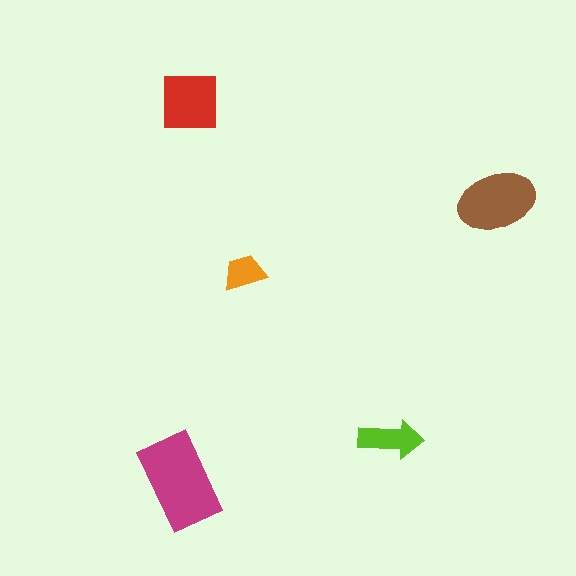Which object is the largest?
The magenta rectangle.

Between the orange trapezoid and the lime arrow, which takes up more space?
The lime arrow.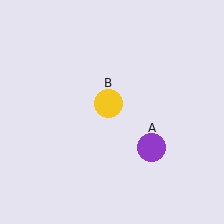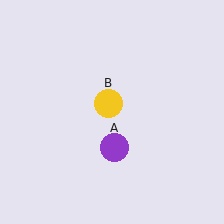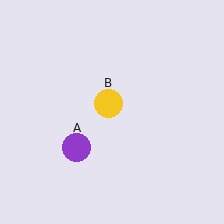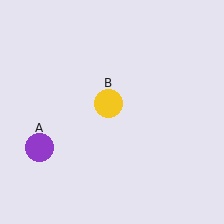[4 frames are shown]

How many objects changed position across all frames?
1 object changed position: purple circle (object A).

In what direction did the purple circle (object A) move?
The purple circle (object A) moved left.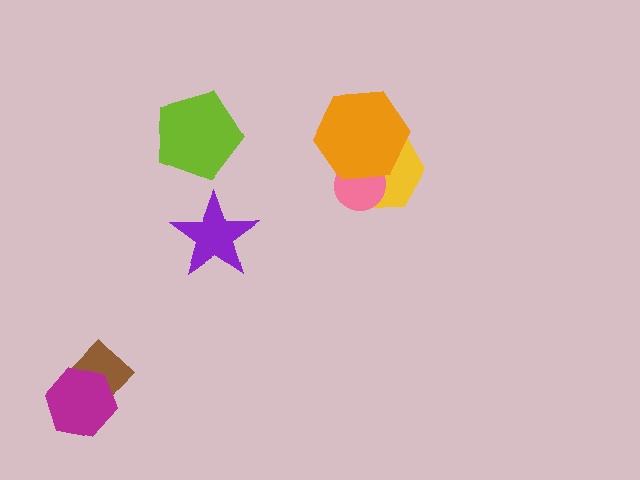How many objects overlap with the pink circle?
2 objects overlap with the pink circle.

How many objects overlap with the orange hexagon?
2 objects overlap with the orange hexagon.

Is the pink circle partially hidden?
Yes, it is partially covered by another shape.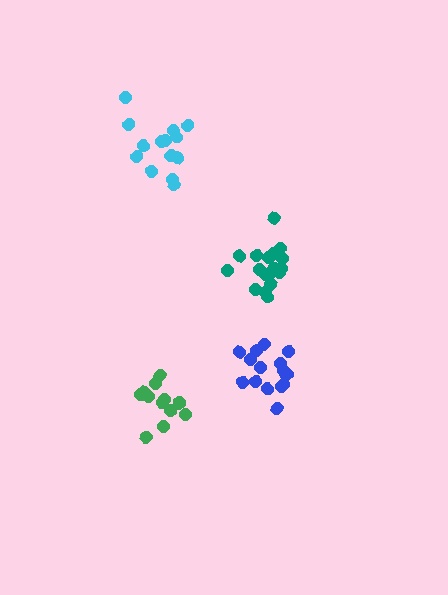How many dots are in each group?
Group 1: 18 dots, Group 2: 13 dots, Group 3: 14 dots, Group 4: 16 dots (61 total).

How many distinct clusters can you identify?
There are 4 distinct clusters.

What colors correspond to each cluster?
The clusters are colored: teal, green, cyan, blue.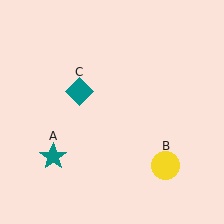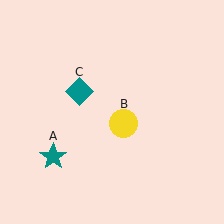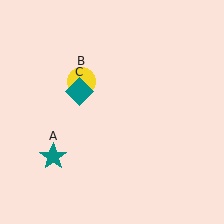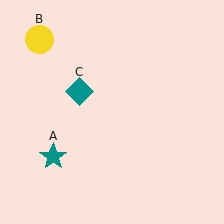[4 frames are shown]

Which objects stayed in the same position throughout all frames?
Teal star (object A) and teal diamond (object C) remained stationary.